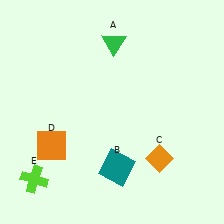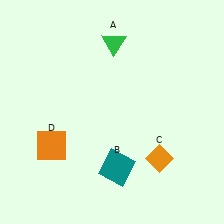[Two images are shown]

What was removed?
The lime cross (E) was removed in Image 2.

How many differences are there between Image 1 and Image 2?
There is 1 difference between the two images.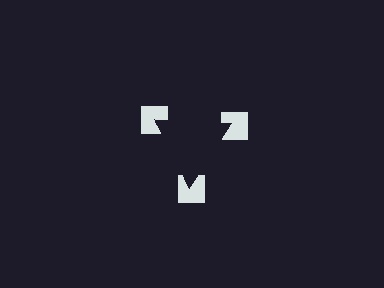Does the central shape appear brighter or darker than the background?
It typically appears slightly darker than the background, even though no actual brightness change is drawn.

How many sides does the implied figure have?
3 sides.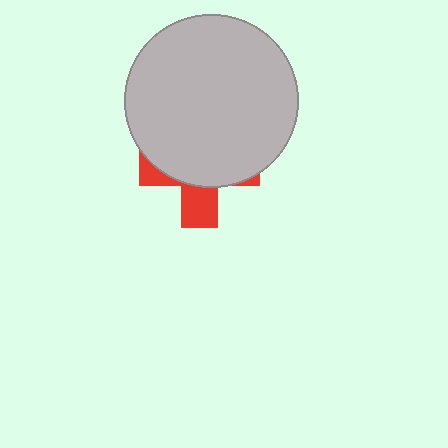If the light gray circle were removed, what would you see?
You would see the complete red cross.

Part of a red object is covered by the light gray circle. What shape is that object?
It is a cross.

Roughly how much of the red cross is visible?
A small part of it is visible (roughly 31%).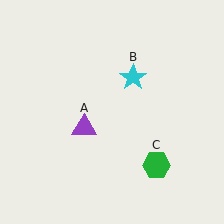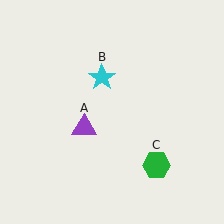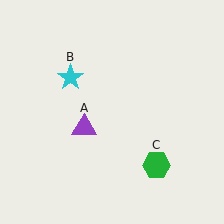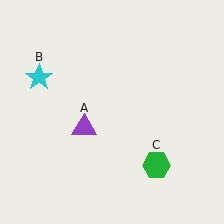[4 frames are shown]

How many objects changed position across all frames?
1 object changed position: cyan star (object B).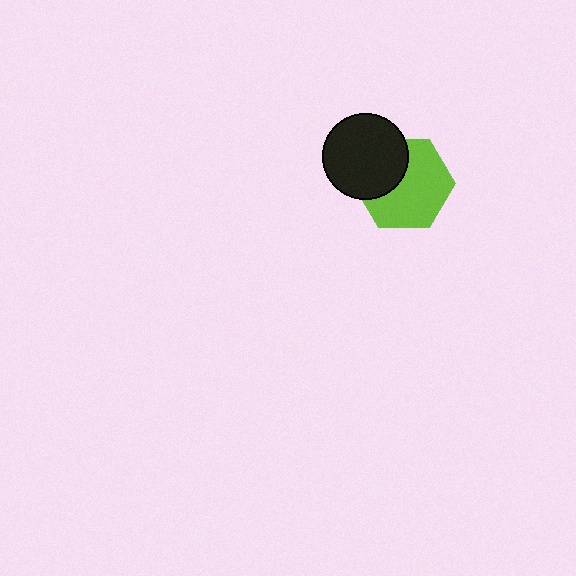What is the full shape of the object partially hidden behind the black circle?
The partially hidden object is a lime hexagon.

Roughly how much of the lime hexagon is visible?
Most of it is visible (roughly 65%).